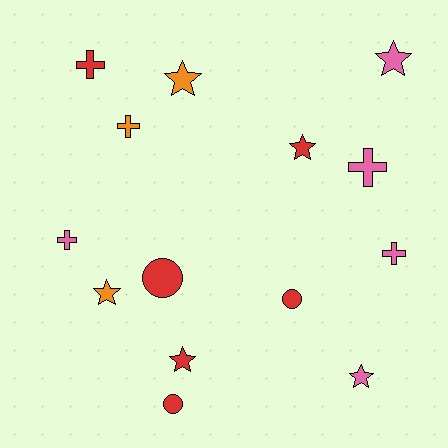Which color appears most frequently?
Red, with 6 objects.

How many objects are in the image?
There are 14 objects.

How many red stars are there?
There are 2 red stars.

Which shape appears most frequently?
Star, with 6 objects.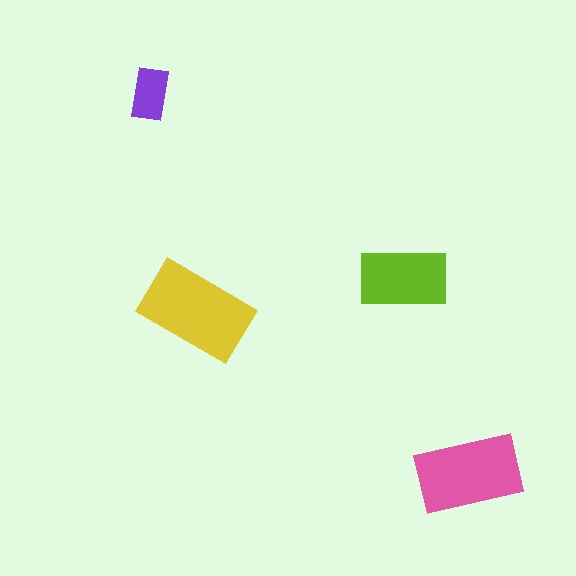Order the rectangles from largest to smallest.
the yellow one, the pink one, the lime one, the purple one.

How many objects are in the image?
There are 4 objects in the image.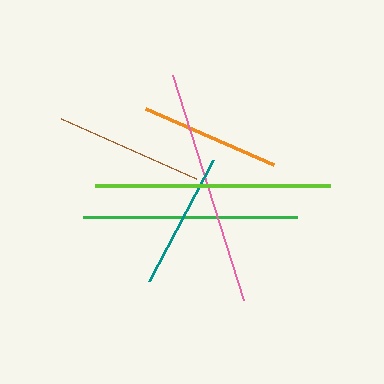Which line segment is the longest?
The pink line is the longest at approximately 236 pixels.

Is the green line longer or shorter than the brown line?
The green line is longer than the brown line.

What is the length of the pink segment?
The pink segment is approximately 236 pixels long.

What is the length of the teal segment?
The teal segment is approximately 136 pixels long.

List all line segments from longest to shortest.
From longest to shortest: pink, lime, green, brown, orange, teal.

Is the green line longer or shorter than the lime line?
The lime line is longer than the green line.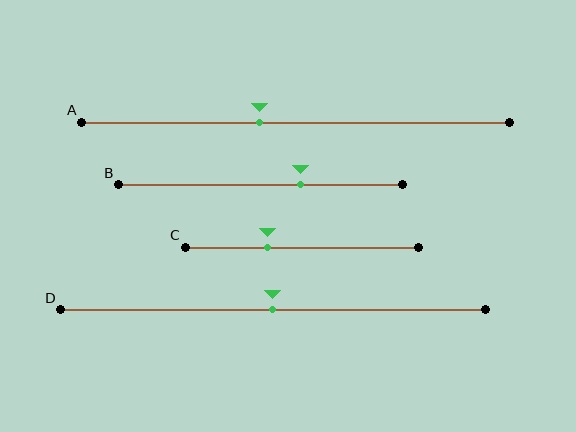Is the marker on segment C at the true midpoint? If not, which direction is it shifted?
No, the marker on segment C is shifted to the left by about 15% of the segment length.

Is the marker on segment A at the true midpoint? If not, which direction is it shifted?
No, the marker on segment A is shifted to the left by about 9% of the segment length.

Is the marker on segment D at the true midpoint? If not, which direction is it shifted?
Yes, the marker on segment D is at the true midpoint.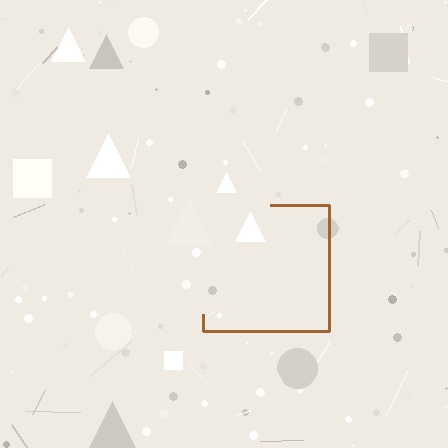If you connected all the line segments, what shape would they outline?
They would outline a square.